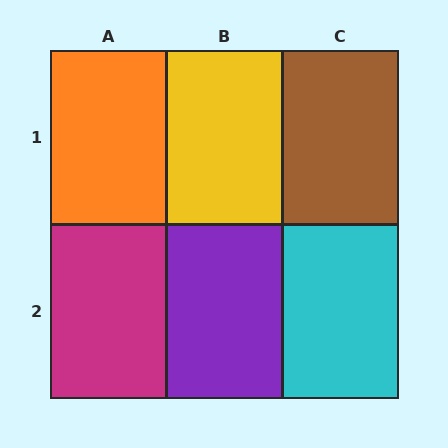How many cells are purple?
1 cell is purple.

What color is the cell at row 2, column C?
Cyan.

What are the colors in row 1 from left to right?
Orange, yellow, brown.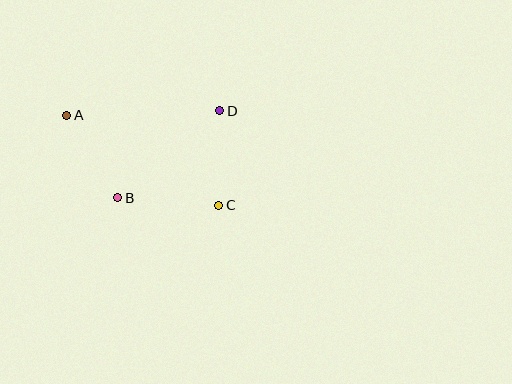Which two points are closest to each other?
Points C and D are closest to each other.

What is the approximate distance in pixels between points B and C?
The distance between B and C is approximately 101 pixels.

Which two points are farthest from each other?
Points A and C are farthest from each other.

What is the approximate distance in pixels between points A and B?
The distance between A and B is approximately 97 pixels.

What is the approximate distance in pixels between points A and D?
The distance between A and D is approximately 153 pixels.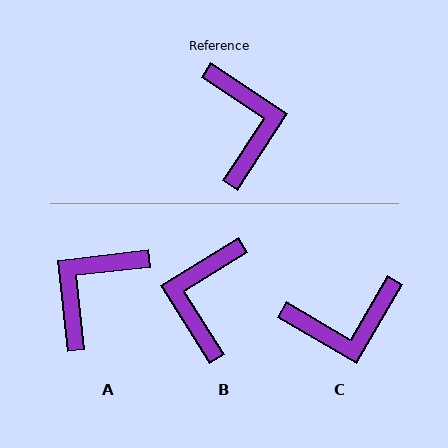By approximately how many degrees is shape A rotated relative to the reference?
Approximately 130 degrees counter-clockwise.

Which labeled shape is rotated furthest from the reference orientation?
B, about 155 degrees away.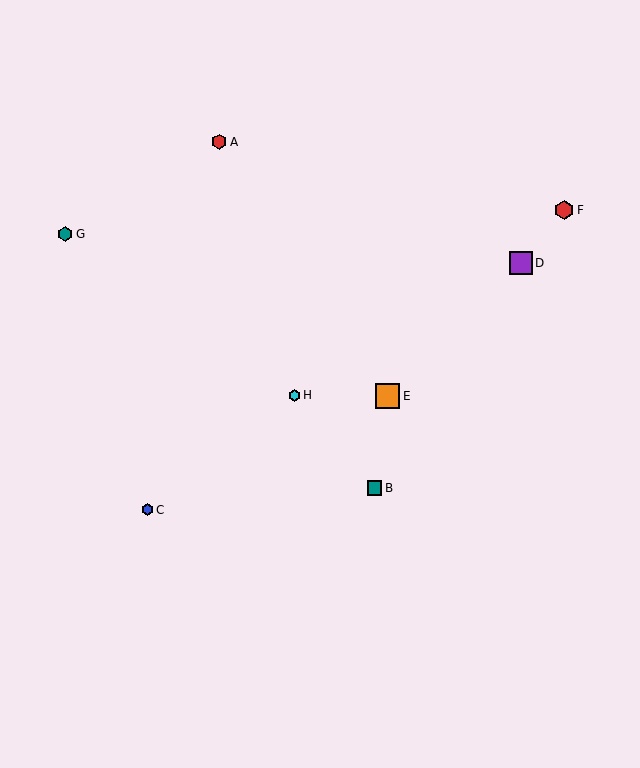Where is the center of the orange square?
The center of the orange square is at (388, 396).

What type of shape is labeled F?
Shape F is a red hexagon.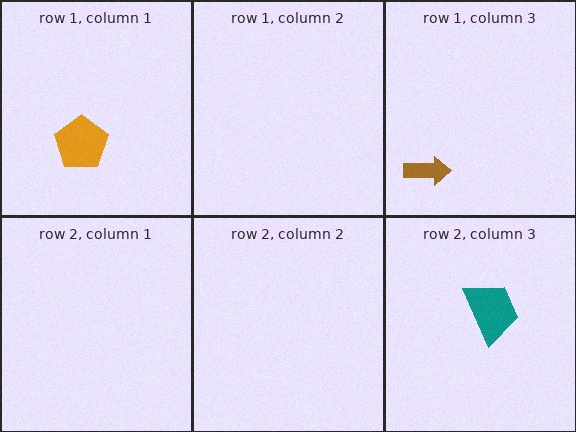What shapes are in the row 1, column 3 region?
The brown arrow.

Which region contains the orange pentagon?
The row 1, column 1 region.